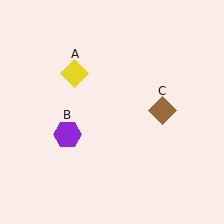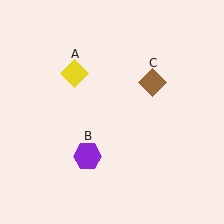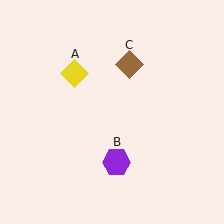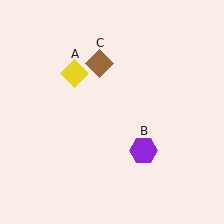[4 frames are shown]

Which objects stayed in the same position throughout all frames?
Yellow diamond (object A) remained stationary.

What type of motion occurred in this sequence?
The purple hexagon (object B), brown diamond (object C) rotated counterclockwise around the center of the scene.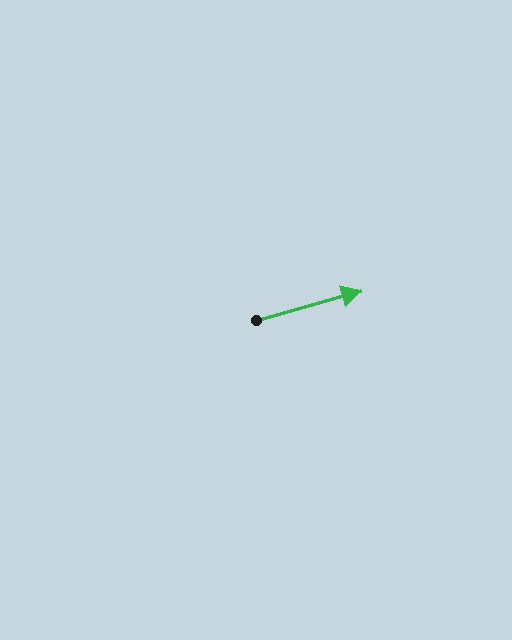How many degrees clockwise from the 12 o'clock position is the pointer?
Approximately 74 degrees.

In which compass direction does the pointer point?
East.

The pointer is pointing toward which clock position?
Roughly 2 o'clock.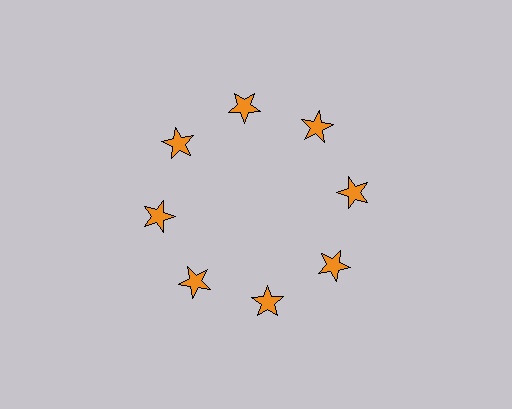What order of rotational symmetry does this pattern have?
This pattern has 8-fold rotational symmetry.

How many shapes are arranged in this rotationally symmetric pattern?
There are 8 shapes, arranged in 8 groups of 1.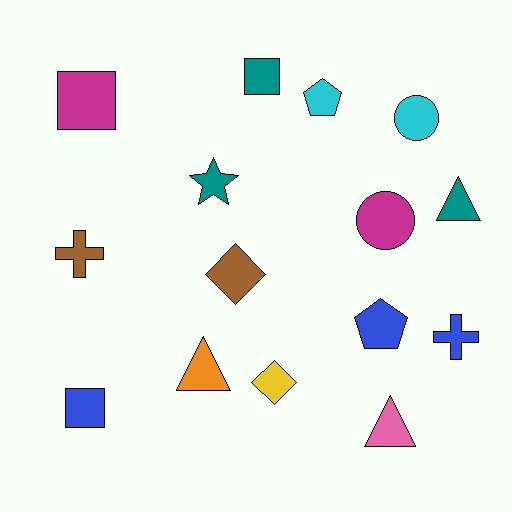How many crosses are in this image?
There are 2 crosses.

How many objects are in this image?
There are 15 objects.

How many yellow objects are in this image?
There is 1 yellow object.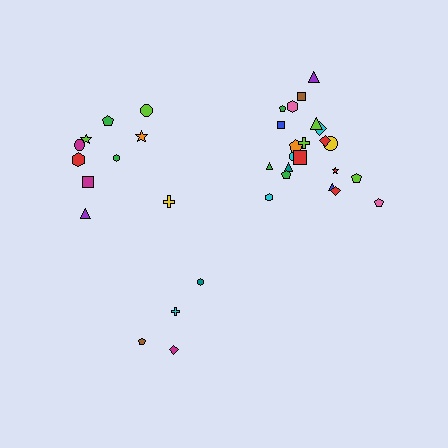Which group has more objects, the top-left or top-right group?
The top-right group.